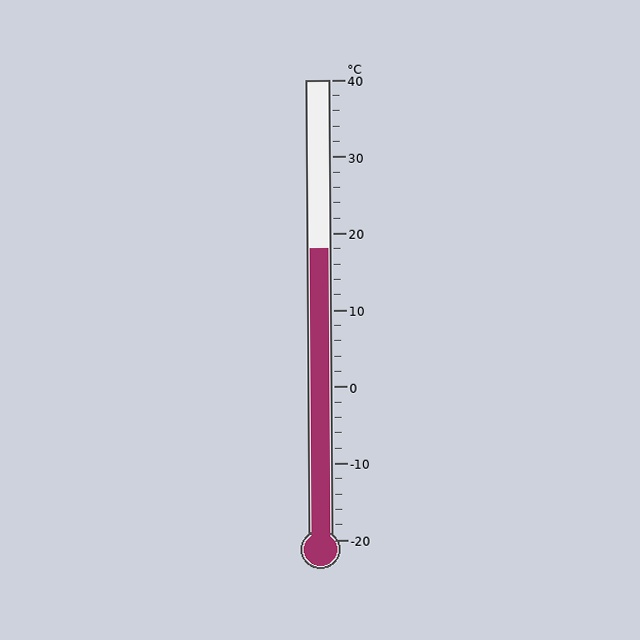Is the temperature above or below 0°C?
The temperature is above 0°C.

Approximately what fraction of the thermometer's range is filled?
The thermometer is filled to approximately 65% of its range.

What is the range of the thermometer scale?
The thermometer scale ranges from -20°C to 40°C.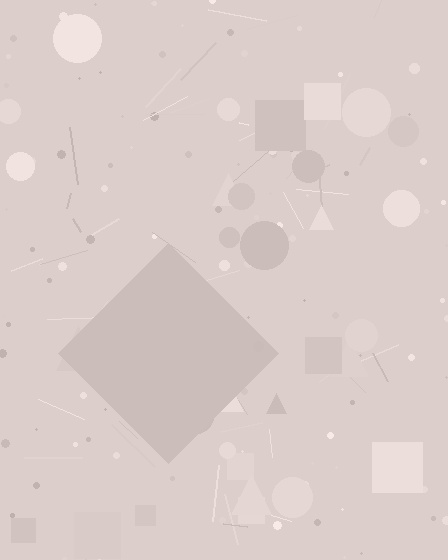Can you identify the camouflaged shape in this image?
The camouflaged shape is a diamond.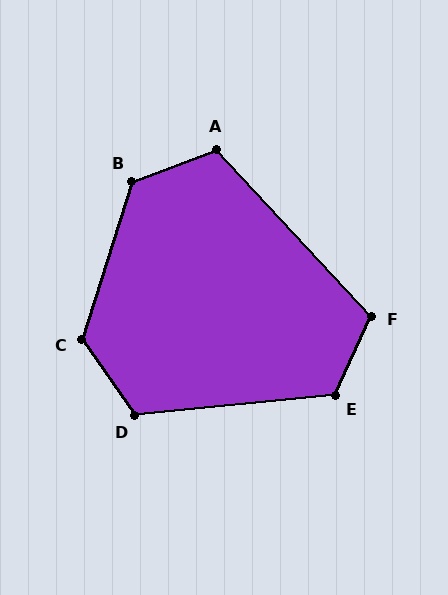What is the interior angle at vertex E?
Approximately 120 degrees (obtuse).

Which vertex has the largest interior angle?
B, at approximately 128 degrees.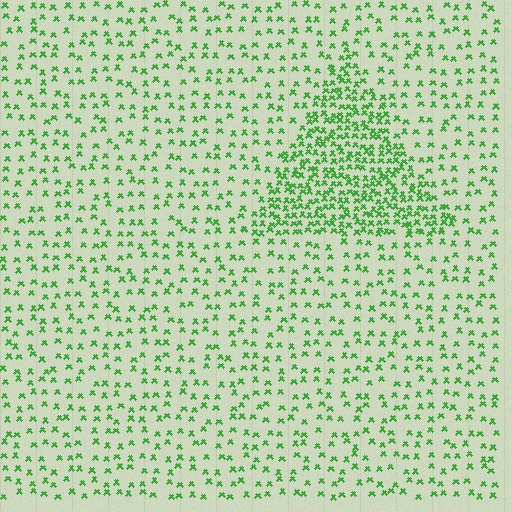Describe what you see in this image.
The image contains small green elements arranged at two different densities. A triangle-shaped region is visible where the elements are more densely packed than the surrounding area.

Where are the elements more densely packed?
The elements are more densely packed inside the triangle boundary.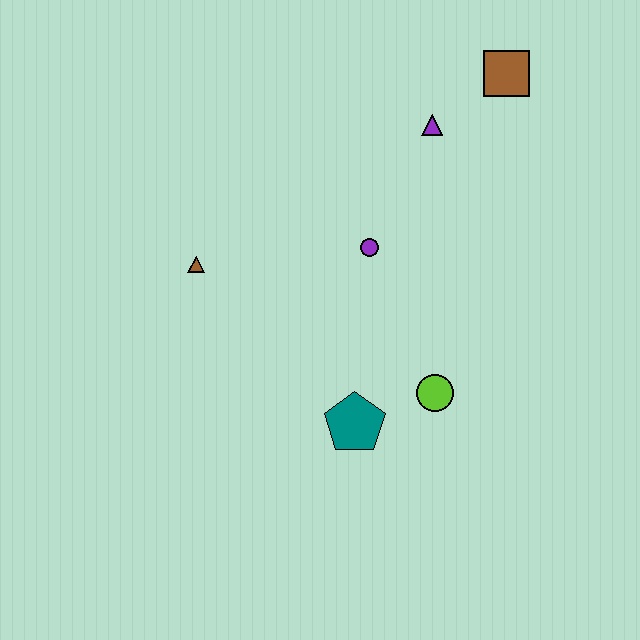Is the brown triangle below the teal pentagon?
No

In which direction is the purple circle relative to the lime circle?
The purple circle is above the lime circle.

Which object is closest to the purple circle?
The purple triangle is closest to the purple circle.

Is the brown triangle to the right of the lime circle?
No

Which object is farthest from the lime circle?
The brown square is farthest from the lime circle.